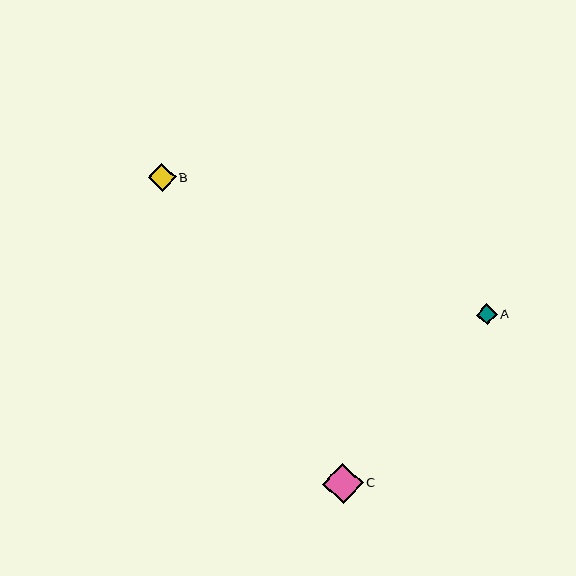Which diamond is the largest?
Diamond C is the largest with a size of approximately 40 pixels.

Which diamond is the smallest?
Diamond A is the smallest with a size of approximately 21 pixels.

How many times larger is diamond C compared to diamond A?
Diamond C is approximately 2.0 times the size of diamond A.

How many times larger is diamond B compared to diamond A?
Diamond B is approximately 1.3 times the size of diamond A.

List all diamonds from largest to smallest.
From largest to smallest: C, B, A.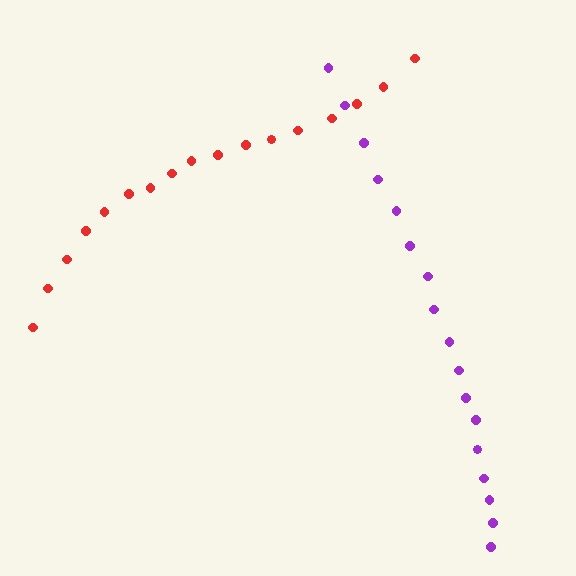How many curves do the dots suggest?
There are 2 distinct paths.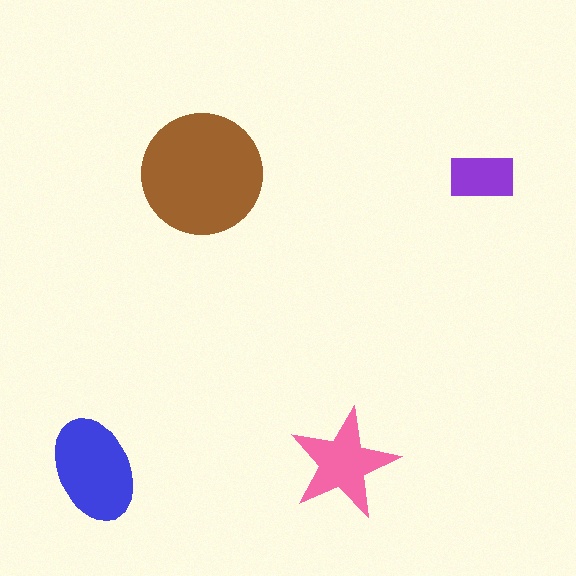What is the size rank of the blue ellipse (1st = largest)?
2nd.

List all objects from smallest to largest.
The purple rectangle, the pink star, the blue ellipse, the brown circle.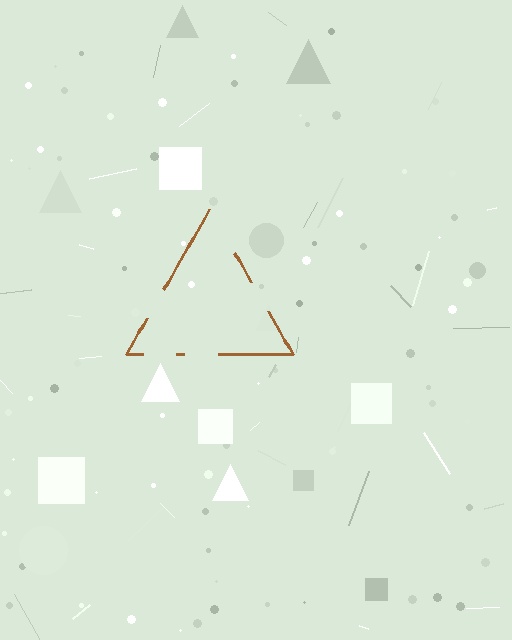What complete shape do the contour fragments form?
The contour fragments form a triangle.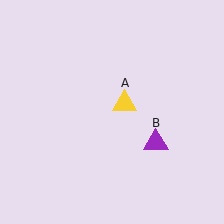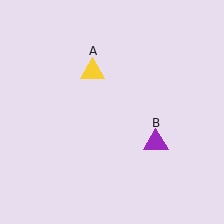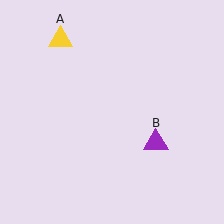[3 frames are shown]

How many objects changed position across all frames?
1 object changed position: yellow triangle (object A).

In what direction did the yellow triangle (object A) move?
The yellow triangle (object A) moved up and to the left.